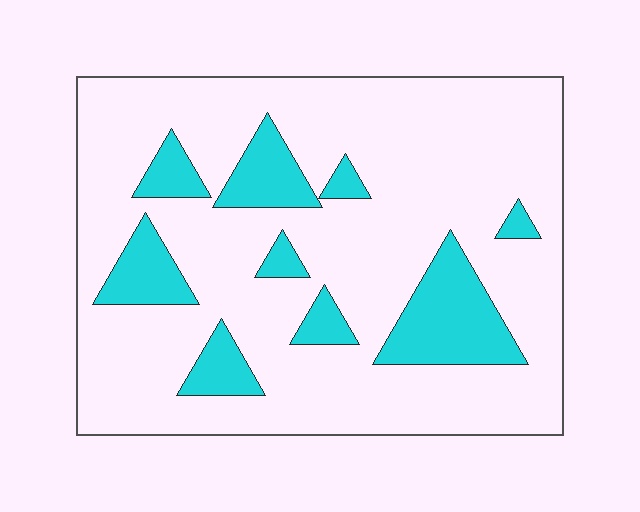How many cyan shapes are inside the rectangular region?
9.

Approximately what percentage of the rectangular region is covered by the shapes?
Approximately 20%.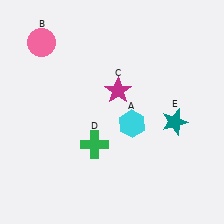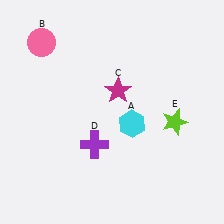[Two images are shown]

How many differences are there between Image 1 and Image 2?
There are 2 differences between the two images.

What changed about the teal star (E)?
In Image 1, E is teal. In Image 2, it changed to lime.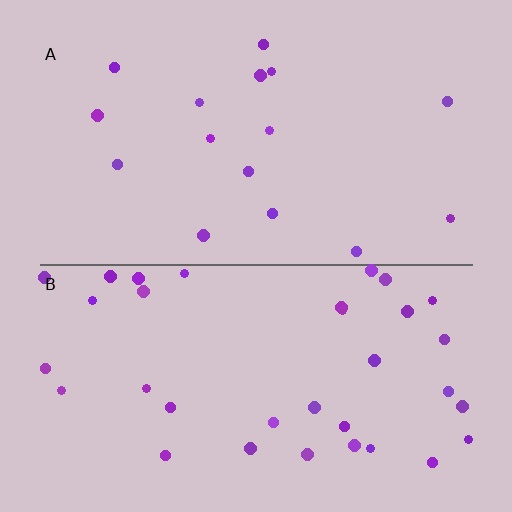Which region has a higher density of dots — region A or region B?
B (the bottom).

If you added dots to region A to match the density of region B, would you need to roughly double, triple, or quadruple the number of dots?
Approximately double.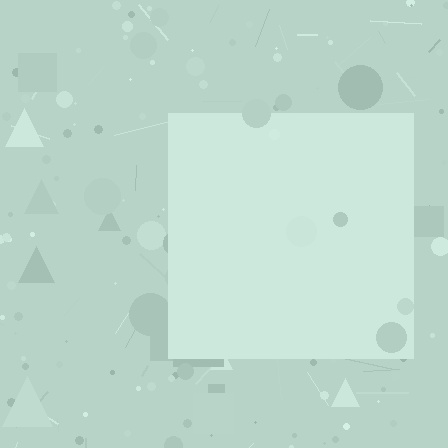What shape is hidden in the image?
A square is hidden in the image.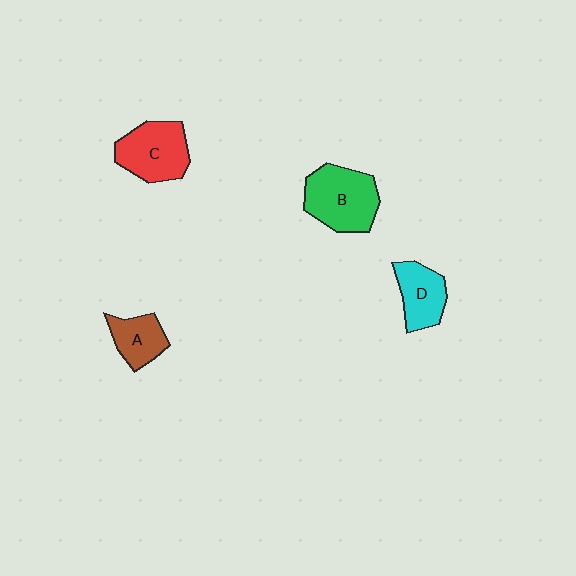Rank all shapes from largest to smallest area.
From largest to smallest: B (green), C (red), D (cyan), A (brown).